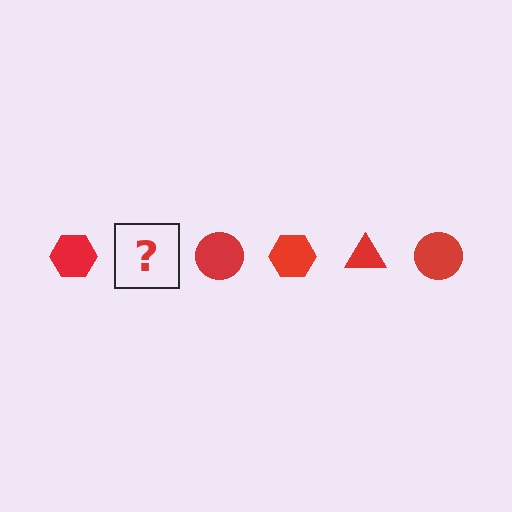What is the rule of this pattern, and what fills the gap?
The rule is that the pattern cycles through hexagon, triangle, circle shapes in red. The gap should be filled with a red triangle.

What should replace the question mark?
The question mark should be replaced with a red triangle.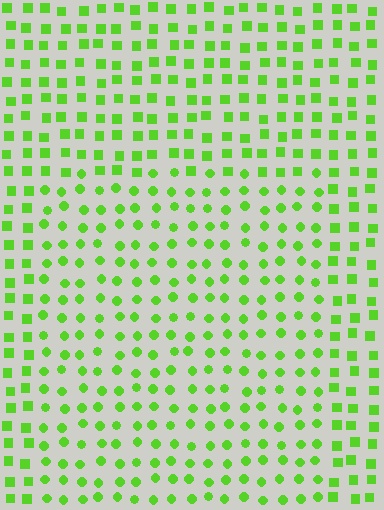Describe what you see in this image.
The image is filled with small lime elements arranged in a uniform grid. A rectangle-shaped region contains circles, while the surrounding area contains squares. The boundary is defined purely by the change in element shape.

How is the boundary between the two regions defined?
The boundary is defined by a change in element shape: circles inside vs. squares outside. All elements share the same color and spacing.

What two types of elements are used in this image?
The image uses circles inside the rectangle region and squares outside it.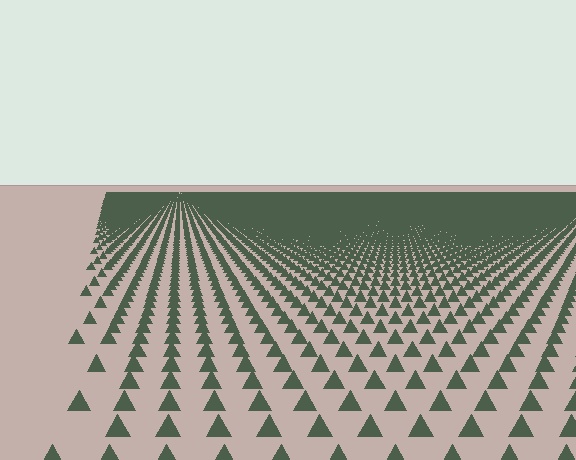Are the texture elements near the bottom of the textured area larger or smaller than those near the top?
Larger. Near the bottom, elements are closer to the viewer and appear at a bigger on-screen size.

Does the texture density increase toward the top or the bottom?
Density increases toward the top.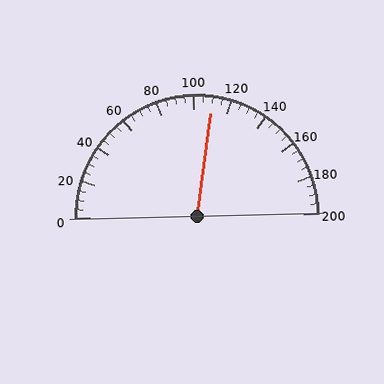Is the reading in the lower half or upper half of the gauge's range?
The reading is in the upper half of the range (0 to 200).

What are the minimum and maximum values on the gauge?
The gauge ranges from 0 to 200.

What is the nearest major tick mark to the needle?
The nearest major tick mark is 120.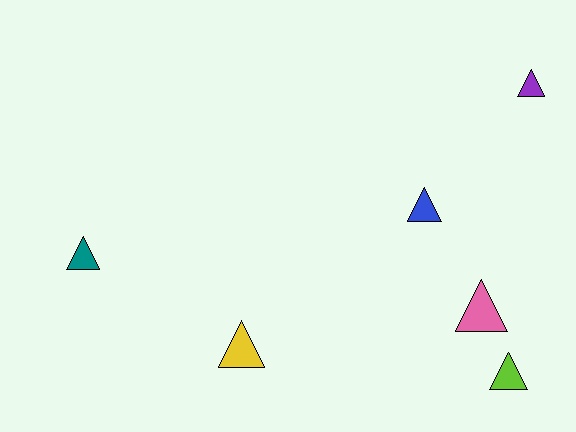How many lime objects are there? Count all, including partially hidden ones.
There is 1 lime object.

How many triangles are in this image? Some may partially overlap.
There are 6 triangles.